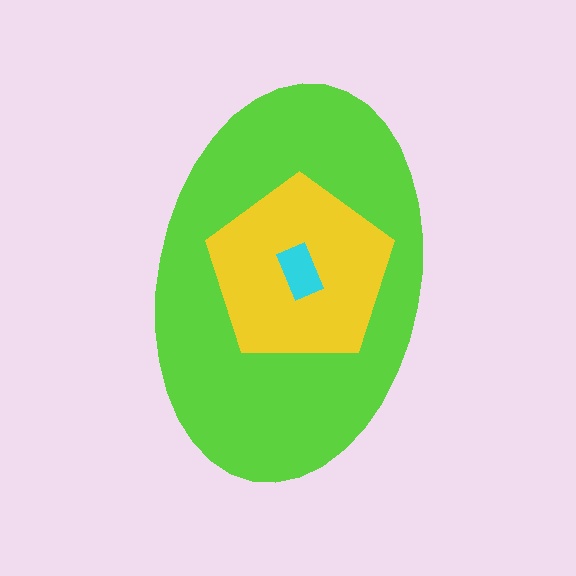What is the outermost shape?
The lime ellipse.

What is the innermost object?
The cyan rectangle.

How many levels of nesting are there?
3.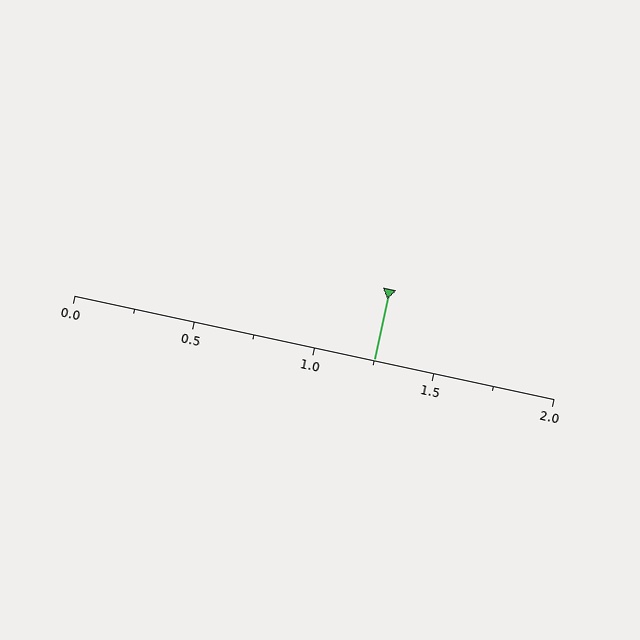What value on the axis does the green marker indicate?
The marker indicates approximately 1.25.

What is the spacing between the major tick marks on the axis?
The major ticks are spaced 0.5 apart.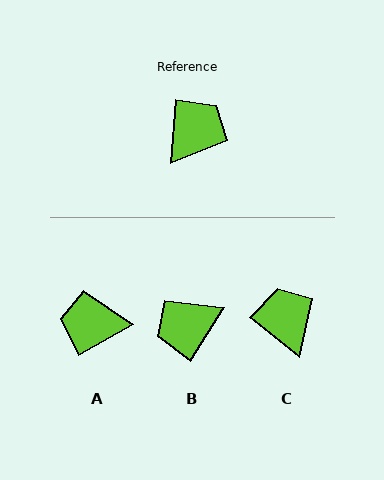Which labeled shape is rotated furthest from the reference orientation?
B, about 152 degrees away.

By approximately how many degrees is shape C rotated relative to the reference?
Approximately 55 degrees counter-clockwise.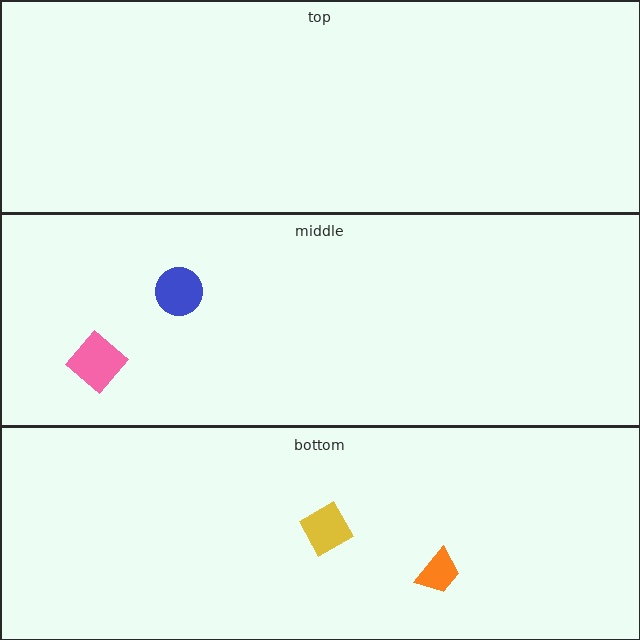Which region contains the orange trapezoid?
The bottom region.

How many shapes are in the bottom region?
2.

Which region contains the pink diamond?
The middle region.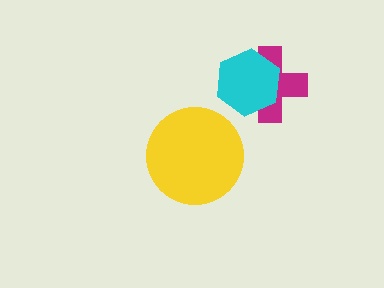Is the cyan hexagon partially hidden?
No, no other shape covers it.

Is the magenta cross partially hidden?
Yes, it is partially covered by another shape.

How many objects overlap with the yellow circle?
0 objects overlap with the yellow circle.